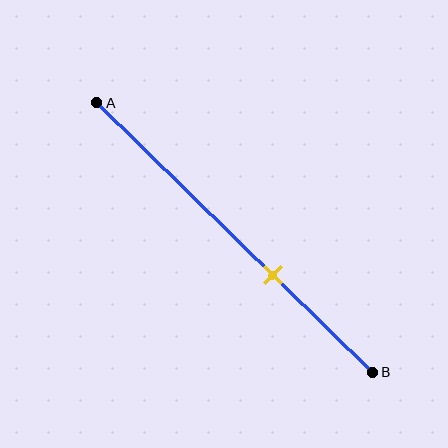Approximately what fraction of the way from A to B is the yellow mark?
The yellow mark is approximately 65% of the way from A to B.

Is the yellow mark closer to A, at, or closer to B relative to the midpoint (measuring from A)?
The yellow mark is closer to point B than the midpoint of segment AB.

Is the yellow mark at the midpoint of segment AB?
No, the mark is at about 65% from A, not at the 50% midpoint.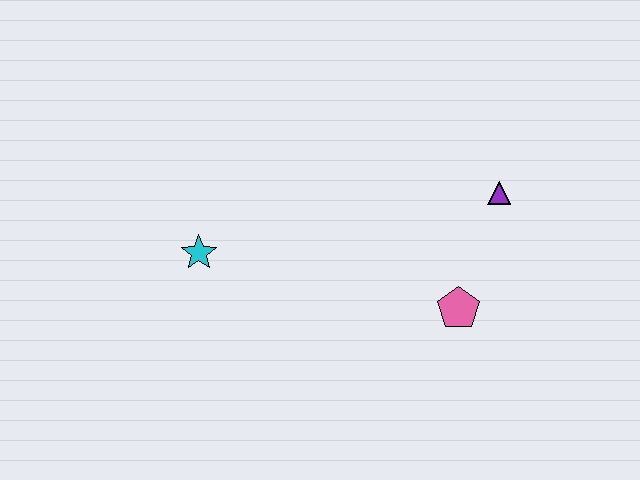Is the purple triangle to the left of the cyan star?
No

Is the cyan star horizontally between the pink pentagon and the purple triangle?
No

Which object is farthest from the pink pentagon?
The cyan star is farthest from the pink pentagon.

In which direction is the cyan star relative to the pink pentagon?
The cyan star is to the left of the pink pentagon.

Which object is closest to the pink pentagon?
The purple triangle is closest to the pink pentagon.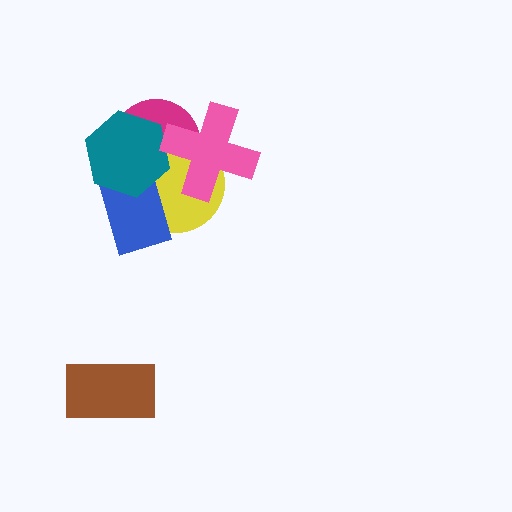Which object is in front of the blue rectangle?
The teal hexagon is in front of the blue rectangle.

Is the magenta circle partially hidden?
Yes, it is partially covered by another shape.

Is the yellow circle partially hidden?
Yes, it is partially covered by another shape.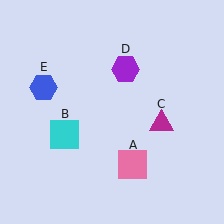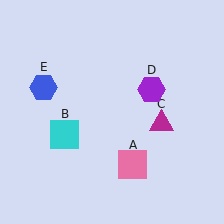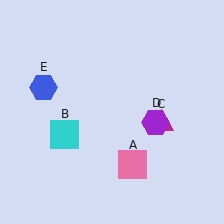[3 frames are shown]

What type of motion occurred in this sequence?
The purple hexagon (object D) rotated clockwise around the center of the scene.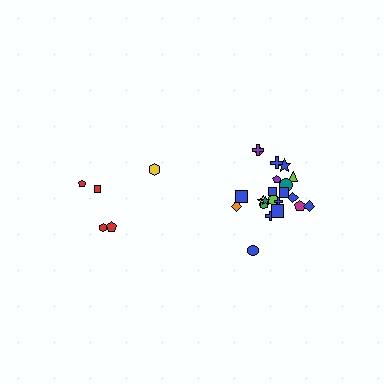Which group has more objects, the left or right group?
The right group.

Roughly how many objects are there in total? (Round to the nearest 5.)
Roughly 25 objects in total.